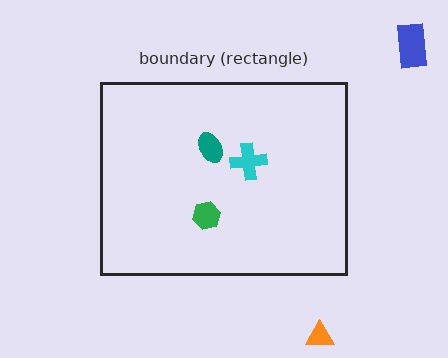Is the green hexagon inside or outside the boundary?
Inside.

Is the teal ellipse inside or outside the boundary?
Inside.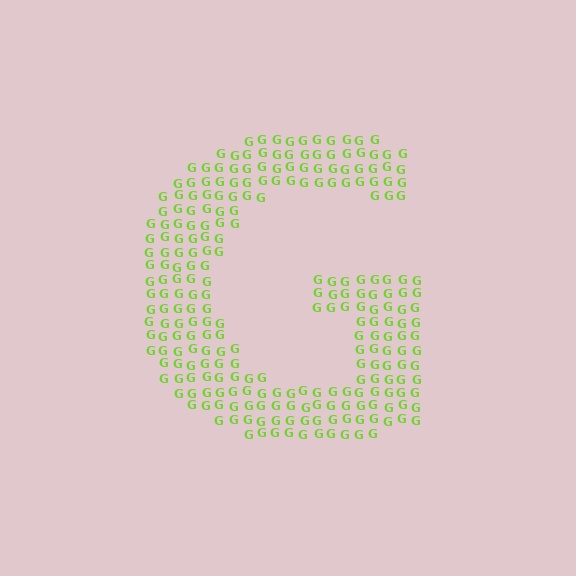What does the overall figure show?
The overall figure shows the letter G.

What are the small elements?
The small elements are letter G's.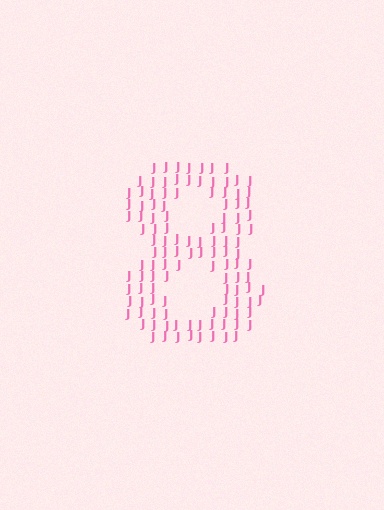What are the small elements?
The small elements are letter J's.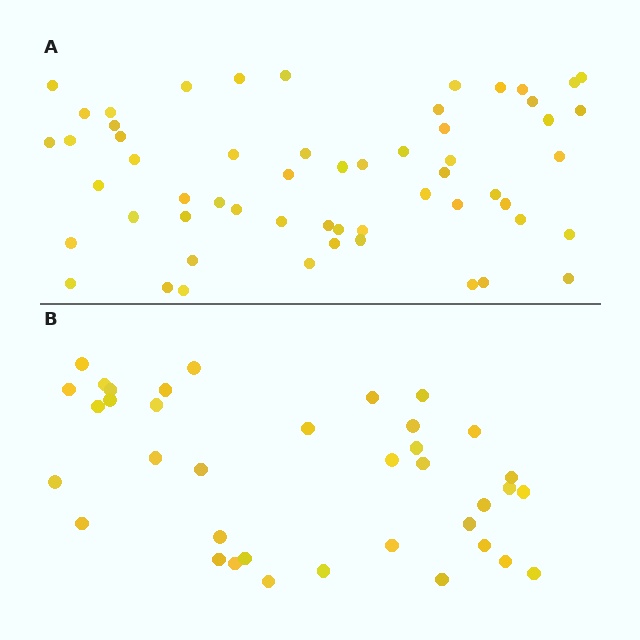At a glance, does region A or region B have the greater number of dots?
Region A (the top region) has more dots.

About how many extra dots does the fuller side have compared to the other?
Region A has approximately 20 more dots than region B.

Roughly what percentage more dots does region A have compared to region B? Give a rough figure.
About 55% more.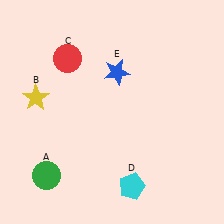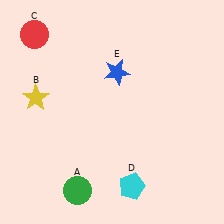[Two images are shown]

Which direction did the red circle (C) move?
The red circle (C) moved left.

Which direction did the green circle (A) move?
The green circle (A) moved right.